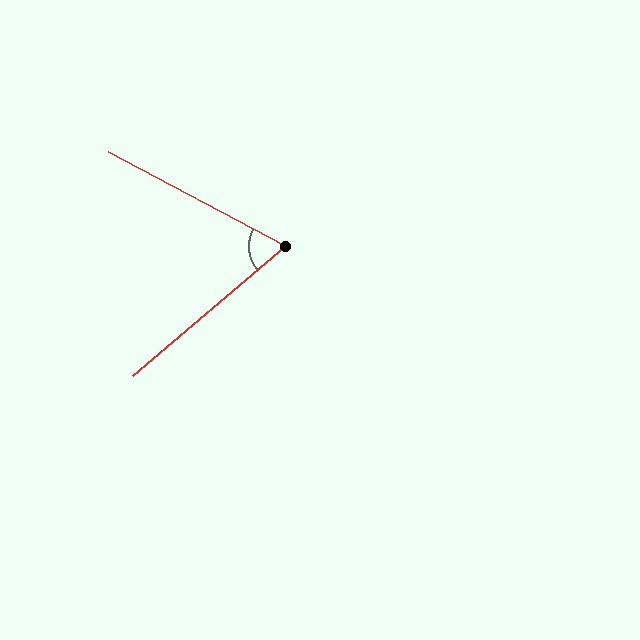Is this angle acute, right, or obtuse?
It is acute.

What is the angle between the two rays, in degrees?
Approximately 68 degrees.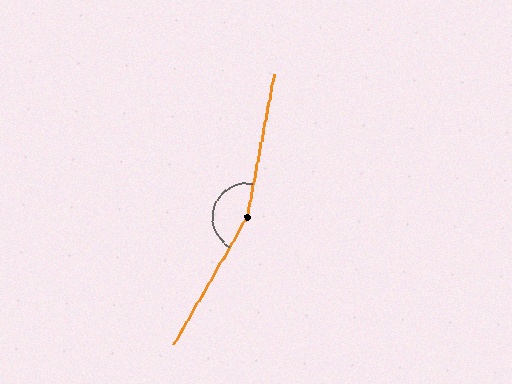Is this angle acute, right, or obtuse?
It is obtuse.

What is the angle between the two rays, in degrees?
Approximately 161 degrees.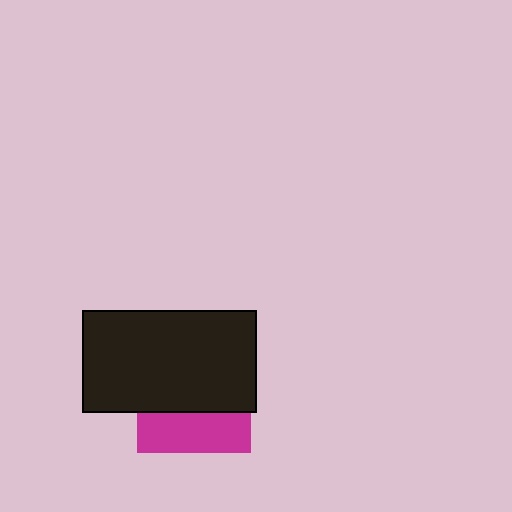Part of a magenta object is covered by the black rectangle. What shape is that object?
It is a square.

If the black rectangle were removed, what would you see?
You would see the complete magenta square.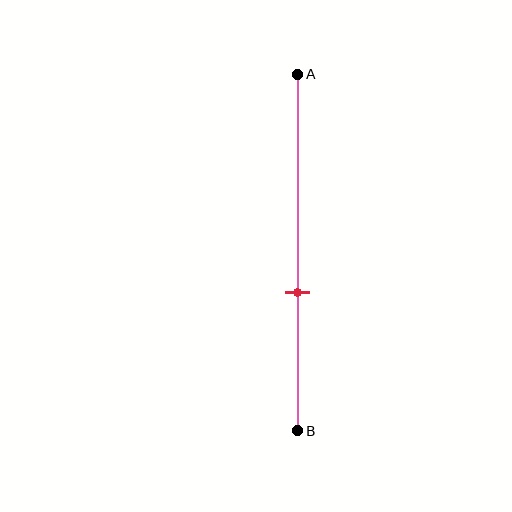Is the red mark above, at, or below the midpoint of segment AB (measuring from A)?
The red mark is below the midpoint of segment AB.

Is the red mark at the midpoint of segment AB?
No, the mark is at about 60% from A, not at the 50% midpoint.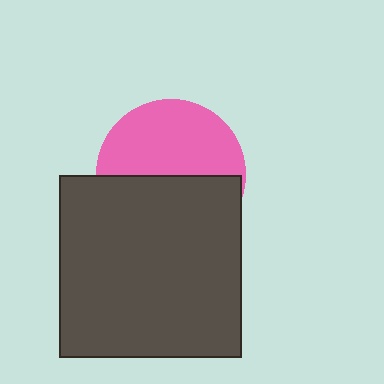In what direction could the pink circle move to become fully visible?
The pink circle could move up. That would shift it out from behind the dark gray square entirely.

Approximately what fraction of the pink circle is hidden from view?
Roughly 49% of the pink circle is hidden behind the dark gray square.